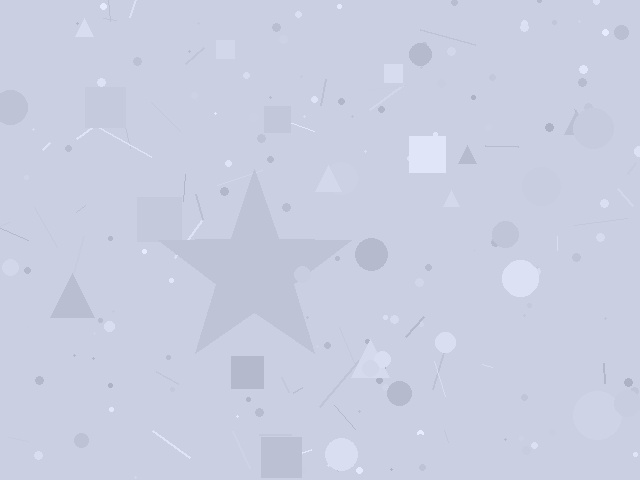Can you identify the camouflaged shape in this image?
The camouflaged shape is a star.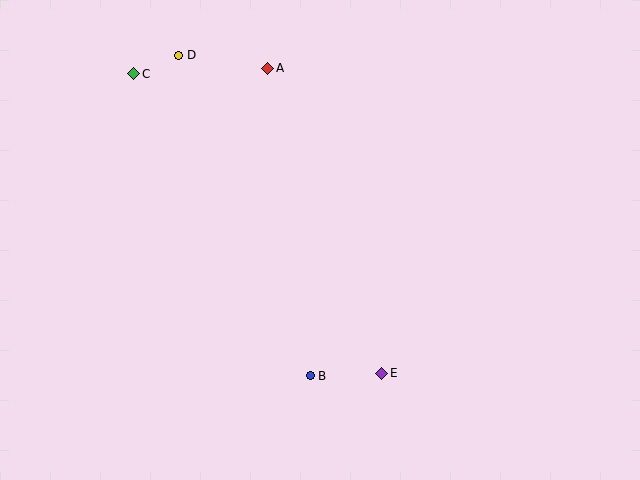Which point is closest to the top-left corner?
Point C is closest to the top-left corner.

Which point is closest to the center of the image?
Point B at (310, 376) is closest to the center.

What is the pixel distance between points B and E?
The distance between B and E is 71 pixels.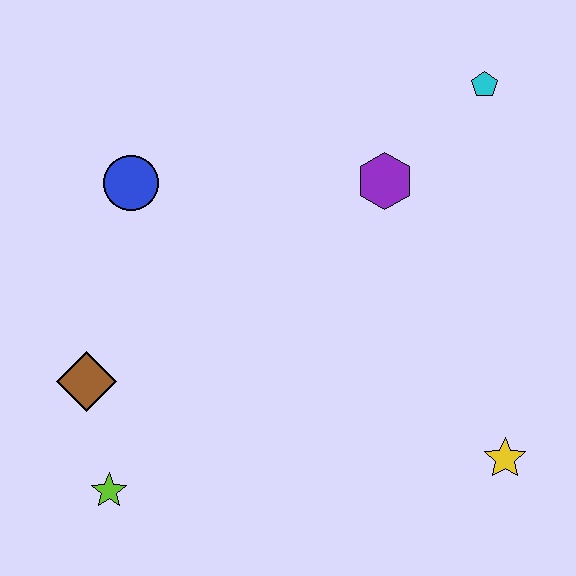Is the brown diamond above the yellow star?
Yes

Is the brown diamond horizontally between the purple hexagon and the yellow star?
No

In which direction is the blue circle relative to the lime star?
The blue circle is above the lime star.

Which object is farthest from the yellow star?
The blue circle is farthest from the yellow star.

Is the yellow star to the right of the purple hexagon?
Yes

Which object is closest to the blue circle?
The brown diamond is closest to the blue circle.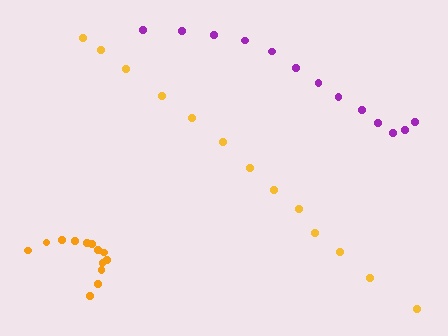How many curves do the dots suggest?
There are 3 distinct paths.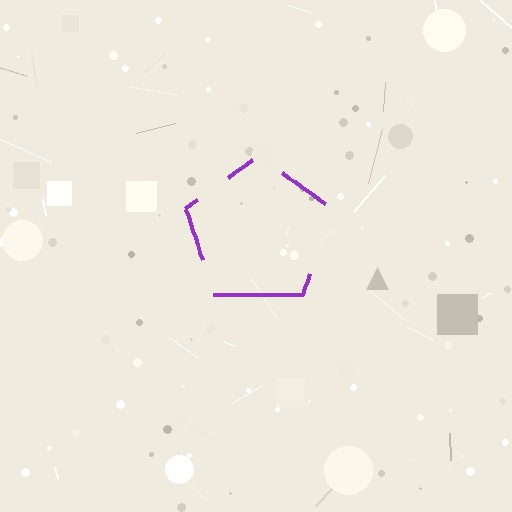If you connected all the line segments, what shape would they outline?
They would outline a pentagon.